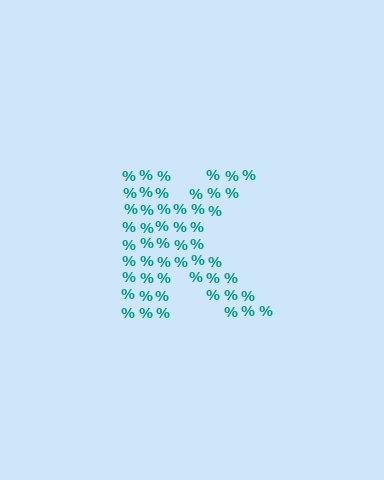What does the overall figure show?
The overall figure shows the letter K.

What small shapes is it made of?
It is made of small percent signs.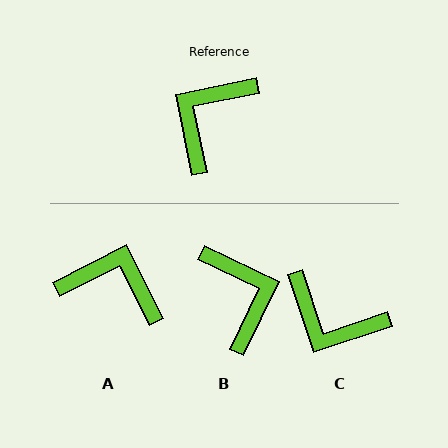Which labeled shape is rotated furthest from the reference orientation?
B, about 128 degrees away.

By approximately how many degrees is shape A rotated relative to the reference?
Approximately 75 degrees clockwise.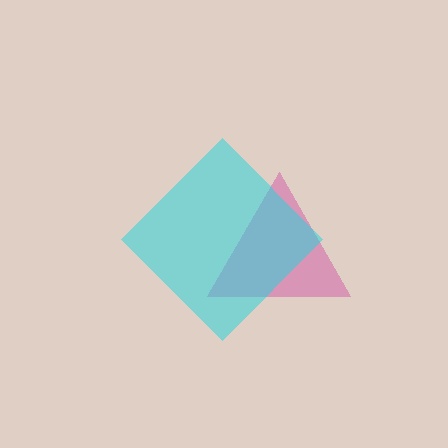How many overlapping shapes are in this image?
There are 2 overlapping shapes in the image.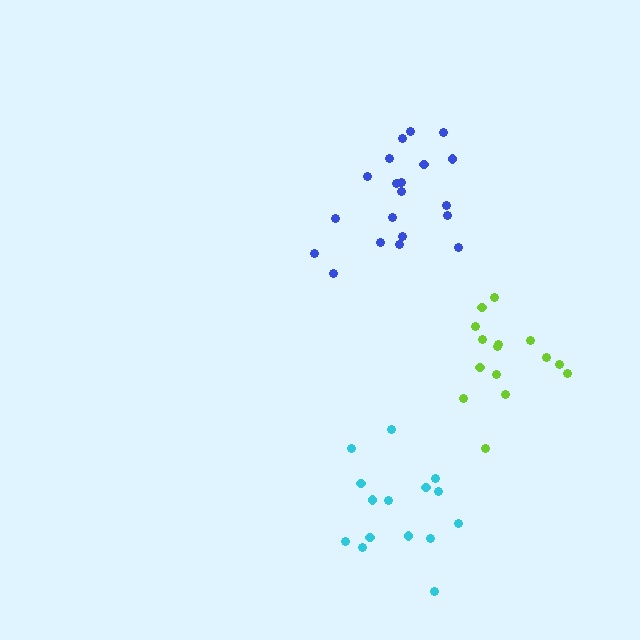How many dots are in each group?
Group 1: 20 dots, Group 2: 15 dots, Group 3: 15 dots (50 total).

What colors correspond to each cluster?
The clusters are colored: blue, cyan, lime.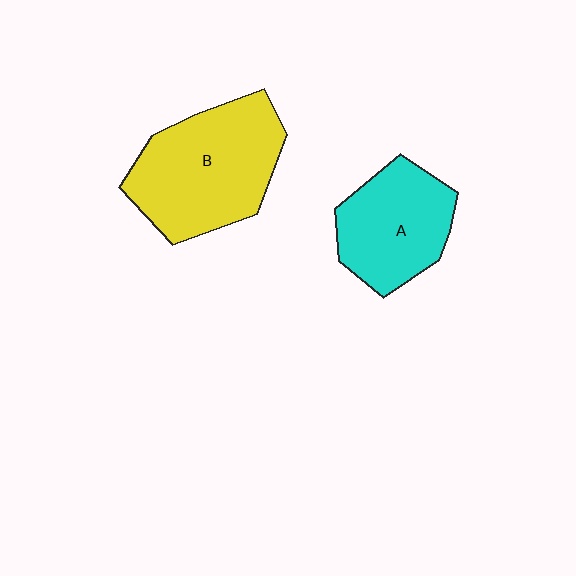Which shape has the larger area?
Shape B (yellow).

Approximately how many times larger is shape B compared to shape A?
Approximately 1.4 times.